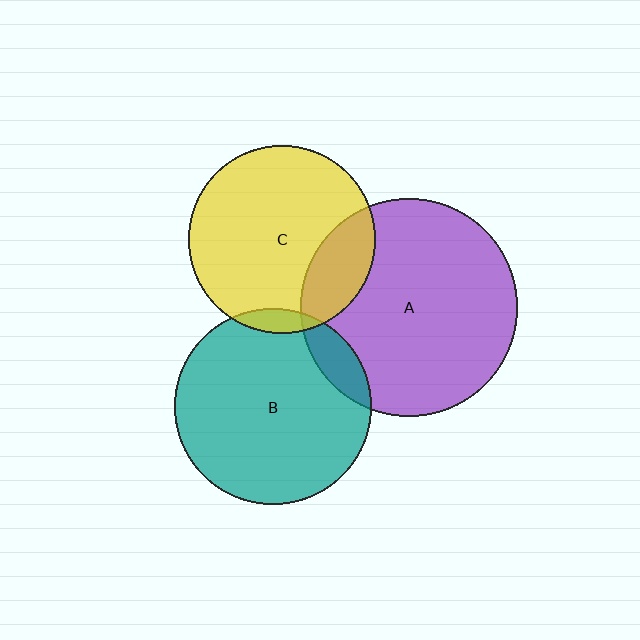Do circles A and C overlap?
Yes.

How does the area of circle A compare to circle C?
Approximately 1.3 times.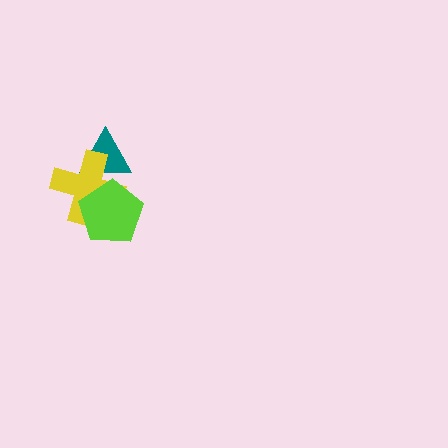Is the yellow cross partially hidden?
Yes, it is partially covered by another shape.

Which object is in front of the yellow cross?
The lime pentagon is in front of the yellow cross.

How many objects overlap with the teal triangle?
2 objects overlap with the teal triangle.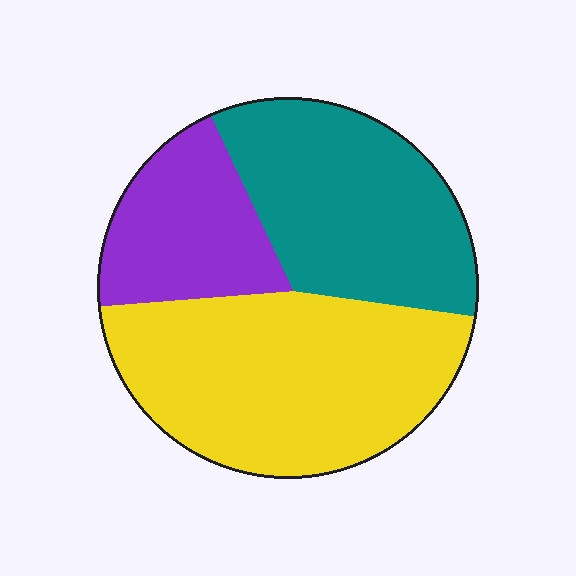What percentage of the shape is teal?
Teal covers around 35% of the shape.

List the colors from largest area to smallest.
From largest to smallest: yellow, teal, purple.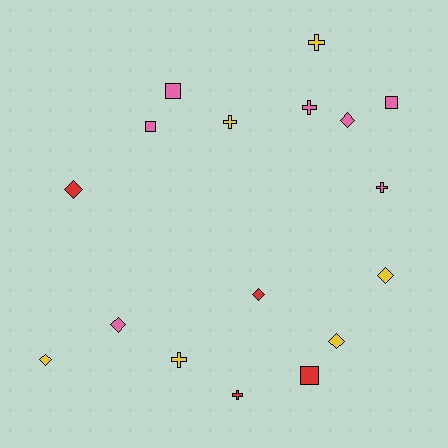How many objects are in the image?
There are 17 objects.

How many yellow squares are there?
There are no yellow squares.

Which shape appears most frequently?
Diamond, with 7 objects.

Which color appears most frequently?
Pink, with 7 objects.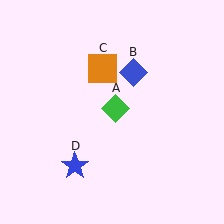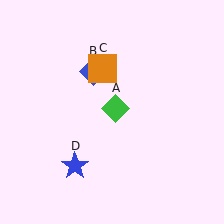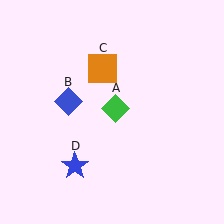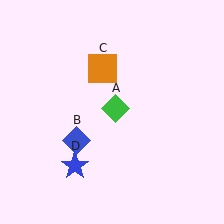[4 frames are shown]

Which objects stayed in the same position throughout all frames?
Green diamond (object A) and orange square (object C) and blue star (object D) remained stationary.